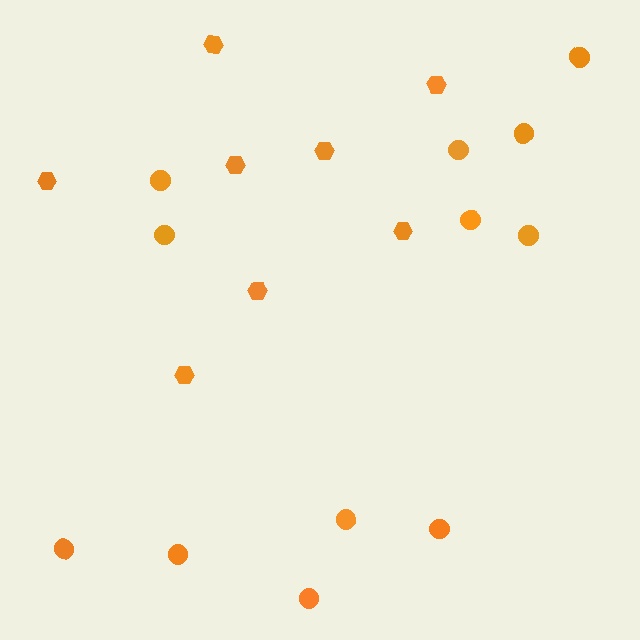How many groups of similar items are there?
There are 2 groups: one group of circles (12) and one group of hexagons (8).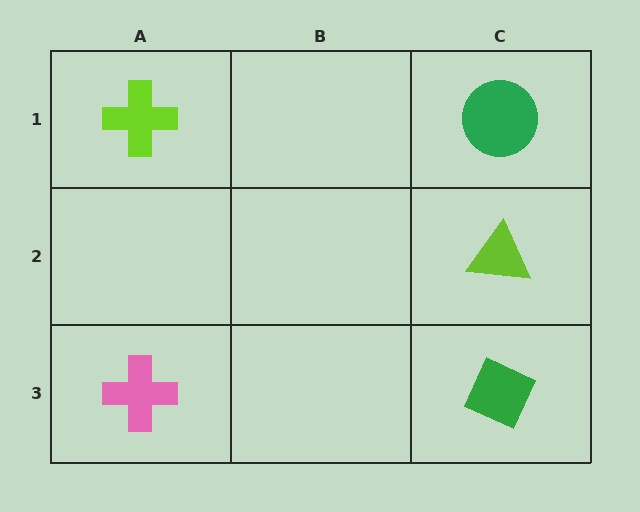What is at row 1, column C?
A green circle.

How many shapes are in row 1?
2 shapes.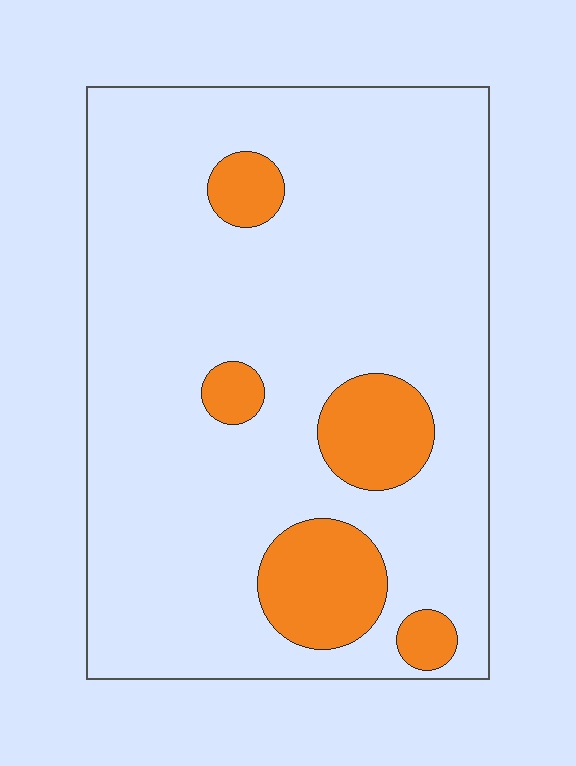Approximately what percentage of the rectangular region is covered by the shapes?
Approximately 15%.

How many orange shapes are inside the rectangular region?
5.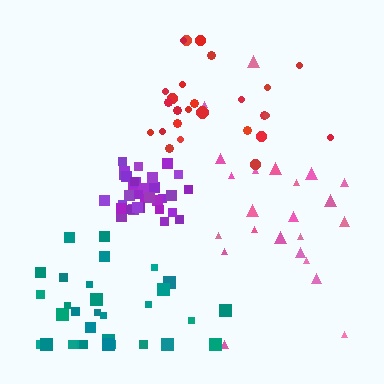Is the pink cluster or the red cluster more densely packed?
Red.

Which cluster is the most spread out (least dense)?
Pink.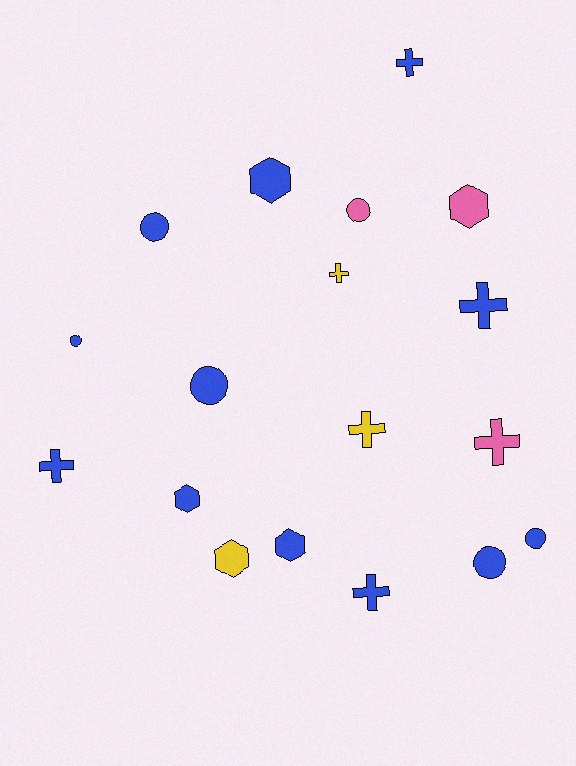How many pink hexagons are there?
There is 1 pink hexagon.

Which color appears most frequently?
Blue, with 12 objects.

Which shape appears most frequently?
Cross, with 7 objects.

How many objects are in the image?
There are 18 objects.